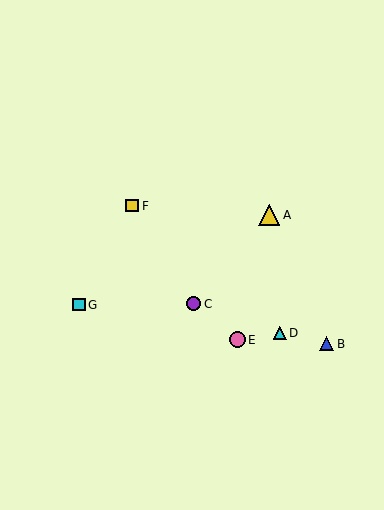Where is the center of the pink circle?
The center of the pink circle is at (237, 340).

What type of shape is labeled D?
Shape D is a cyan triangle.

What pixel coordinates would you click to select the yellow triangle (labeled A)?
Click at (269, 215) to select the yellow triangle A.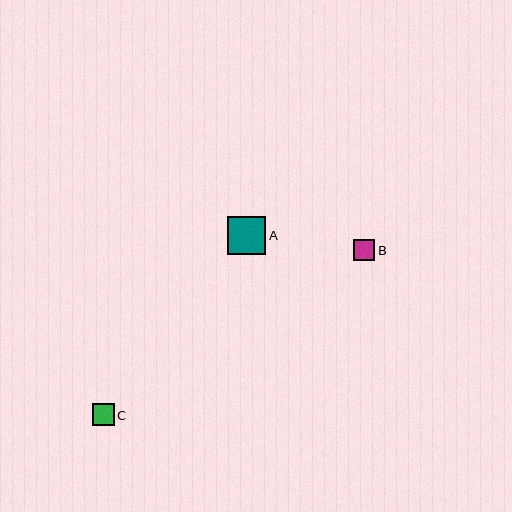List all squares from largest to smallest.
From largest to smallest: A, C, B.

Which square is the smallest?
Square B is the smallest with a size of approximately 22 pixels.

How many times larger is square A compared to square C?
Square A is approximately 1.7 times the size of square C.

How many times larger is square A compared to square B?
Square A is approximately 1.7 times the size of square B.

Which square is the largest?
Square A is the largest with a size of approximately 38 pixels.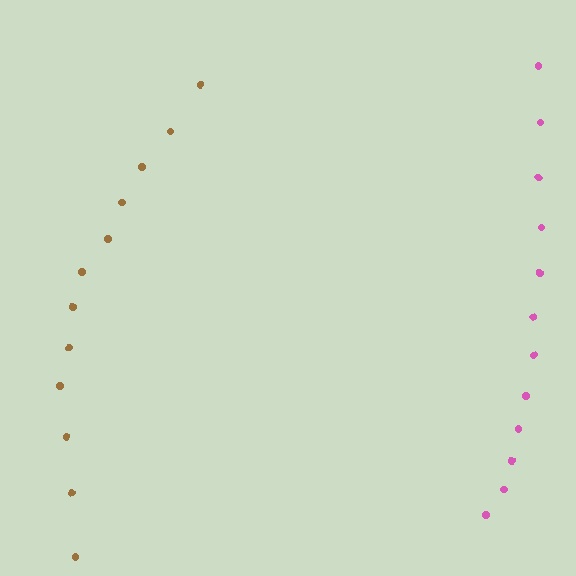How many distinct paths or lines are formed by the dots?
There are 2 distinct paths.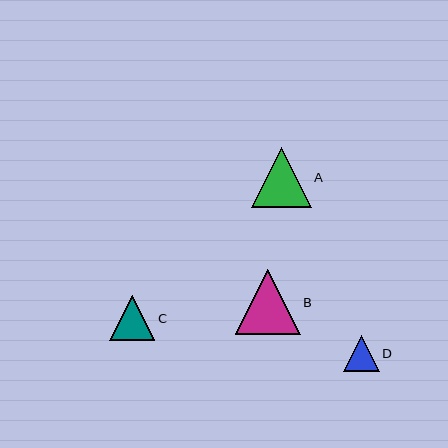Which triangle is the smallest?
Triangle D is the smallest with a size of approximately 36 pixels.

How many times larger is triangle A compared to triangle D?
Triangle A is approximately 1.7 times the size of triangle D.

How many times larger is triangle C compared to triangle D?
Triangle C is approximately 1.2 times the size of triangle D.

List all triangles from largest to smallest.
From largest to smallest: B, A, C, D.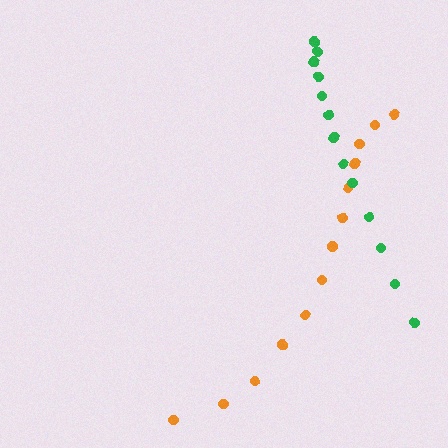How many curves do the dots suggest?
There are 2 distinct paths.